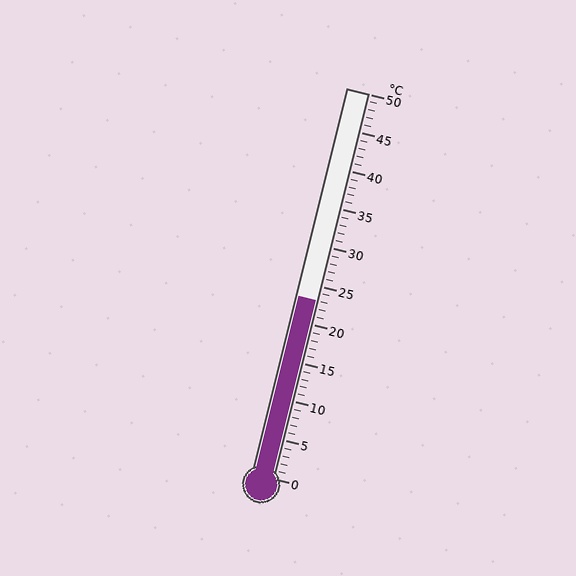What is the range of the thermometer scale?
The thermometer scale ranges from 0°C to 50°C.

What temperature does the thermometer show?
The thermometer shows approximately 23°C.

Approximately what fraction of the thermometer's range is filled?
The thermometer is filled to approximately 45% of its range.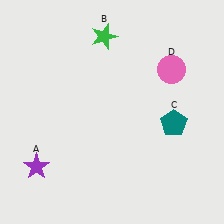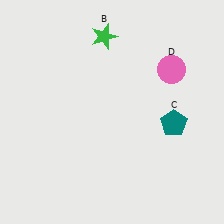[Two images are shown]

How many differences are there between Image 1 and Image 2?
There is 1 difference between the two images.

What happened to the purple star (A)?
The purple star (A) was removed in Image 2. It was in the bottom-left area of Image 1.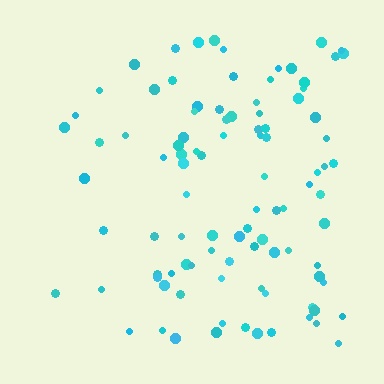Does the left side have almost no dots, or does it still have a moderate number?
Still a moderate number, just noticeably fewer than the right.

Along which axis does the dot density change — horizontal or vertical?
Horizontal.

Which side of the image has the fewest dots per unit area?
The left.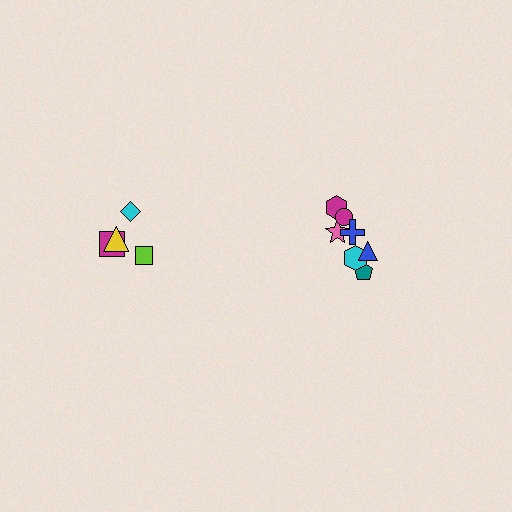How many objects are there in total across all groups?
There are 11 objects.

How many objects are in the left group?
There are 4 objects.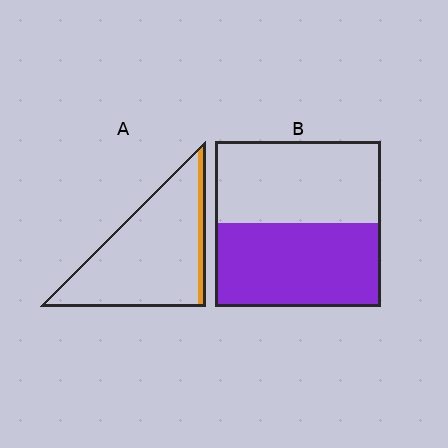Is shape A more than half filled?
No.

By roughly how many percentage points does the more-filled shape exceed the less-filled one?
By roughly 40 percentage points (B over A).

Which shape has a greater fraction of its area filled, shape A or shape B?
Shape B.